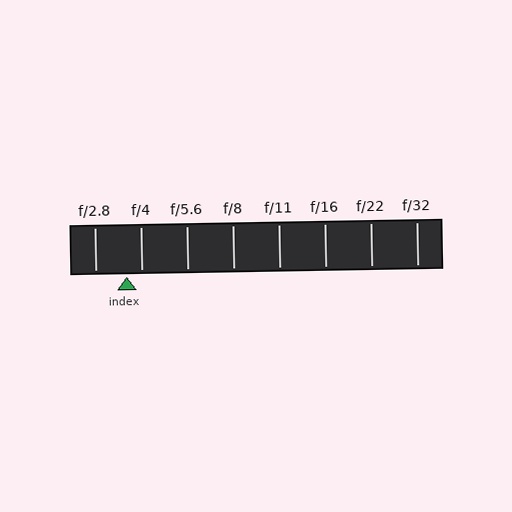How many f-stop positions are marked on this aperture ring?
There are 8 f-stop positions marked.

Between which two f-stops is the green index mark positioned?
The index mark is between f/2.8 and f/4.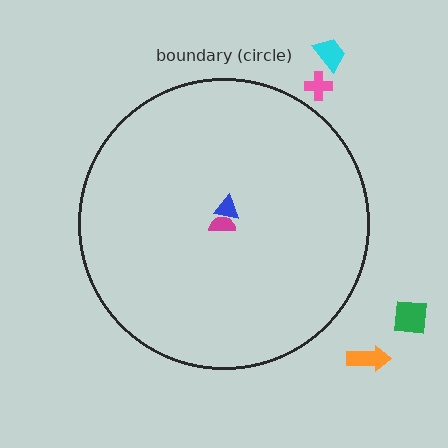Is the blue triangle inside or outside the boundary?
Inside.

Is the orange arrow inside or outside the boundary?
Outside.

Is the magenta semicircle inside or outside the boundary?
Inside.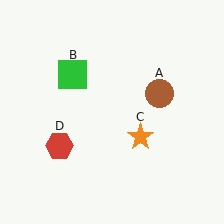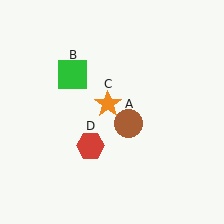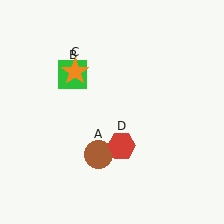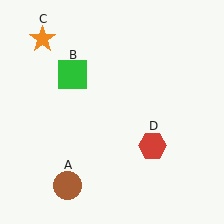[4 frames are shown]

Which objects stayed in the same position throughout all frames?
Green square (object B) remained stationary.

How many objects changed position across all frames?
3 objects changed position: brown circle (object A), orange star (object C), red hexagon (object D).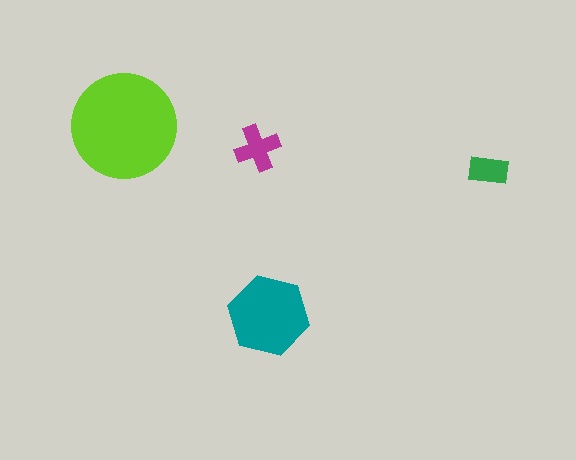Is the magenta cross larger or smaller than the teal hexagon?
Smaller.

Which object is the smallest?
The green rectangle.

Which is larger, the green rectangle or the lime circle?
The lime circle.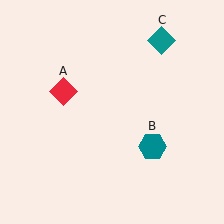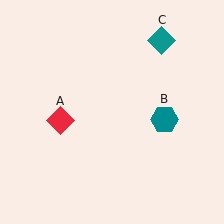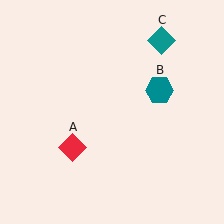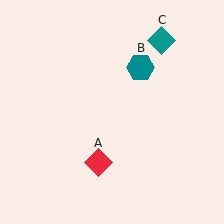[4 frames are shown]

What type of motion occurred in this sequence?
The red diamond (object A), teal hexagon (object B) rotated counterclockwise around the center of the scene.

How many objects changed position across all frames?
2 objects changed position: red diamond (object A), teal hexagon (object B).